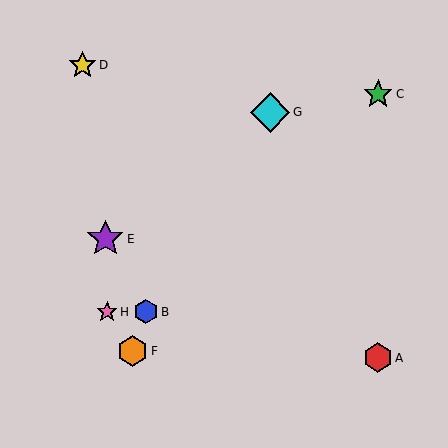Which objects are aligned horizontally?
Objects B, H are aligned horizontally.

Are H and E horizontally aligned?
No, H is at y≈312 and E is at y≈239.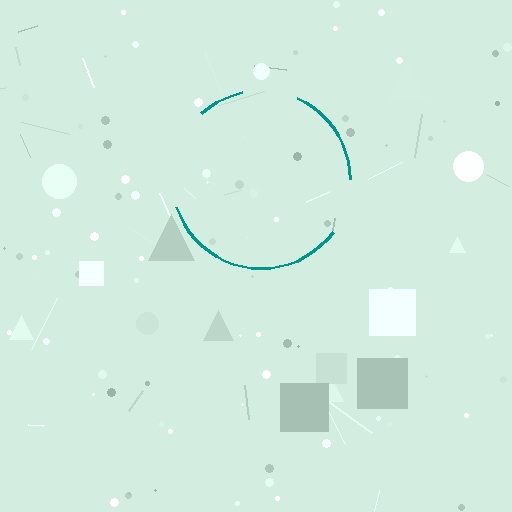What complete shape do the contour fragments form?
The contour fragments form a circle.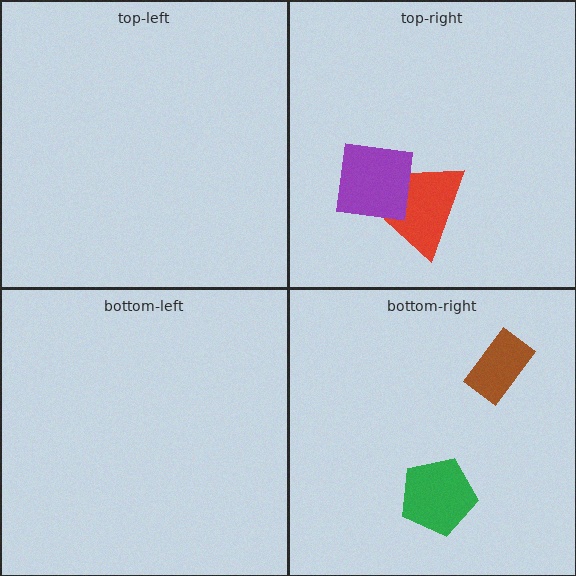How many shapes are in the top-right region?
2.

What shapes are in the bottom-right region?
The brown rectangle, the green pentagon.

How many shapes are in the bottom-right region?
2.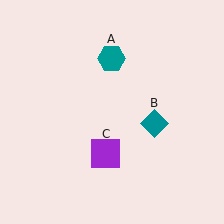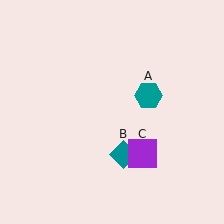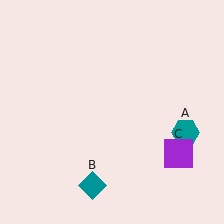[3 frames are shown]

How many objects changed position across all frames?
3 objects changed position: teal hexagon (object A), teal diamond (object B), purple square (object C).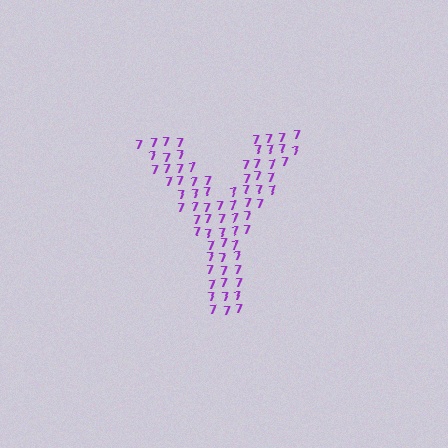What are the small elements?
The small elements are digit 7's.